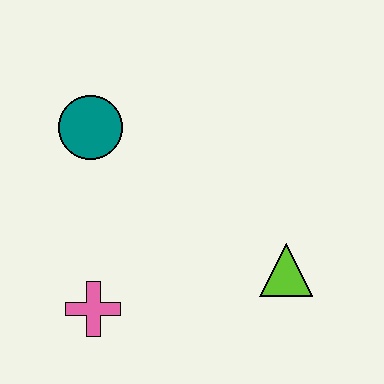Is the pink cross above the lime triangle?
No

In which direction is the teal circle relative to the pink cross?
The teal circle is above the pink cross.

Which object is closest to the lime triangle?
The pink cross is closest to the lime triangle.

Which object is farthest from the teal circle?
The lime triangle is farthest from the teal circle.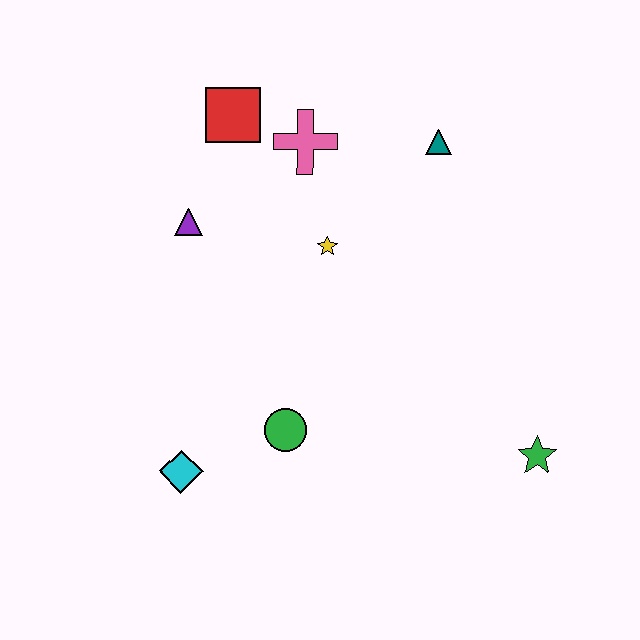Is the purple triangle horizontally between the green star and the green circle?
No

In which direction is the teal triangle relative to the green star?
The teal triangle is above the green star.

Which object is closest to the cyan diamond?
The green circle is closest to the cyan diamond.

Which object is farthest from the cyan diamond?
The teal triangle is farthest from the cyan diamond.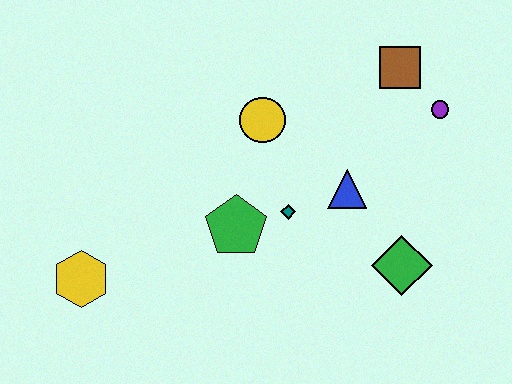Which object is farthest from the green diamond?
The yellow hexagon is farthest from the green diamond.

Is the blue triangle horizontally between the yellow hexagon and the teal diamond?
No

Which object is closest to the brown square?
The purple circle is closest to the brown square.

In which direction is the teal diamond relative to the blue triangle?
The teal diamond is to the left of the blue triangle.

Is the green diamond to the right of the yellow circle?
Yes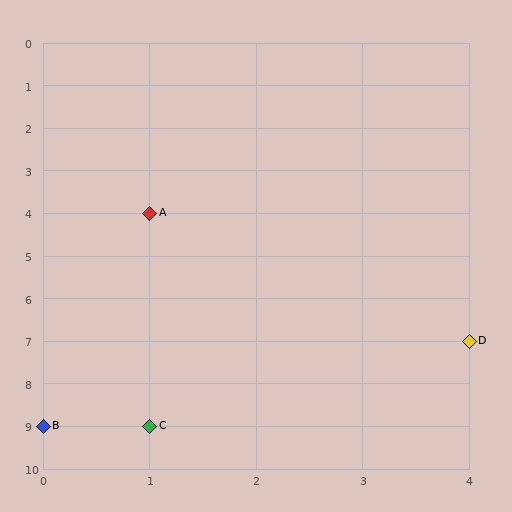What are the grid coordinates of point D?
Point D is at grid coordinates (4, 7).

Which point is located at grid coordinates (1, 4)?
Point A is at (1, 4).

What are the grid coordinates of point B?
Point B is at grid coordinates (0, 9).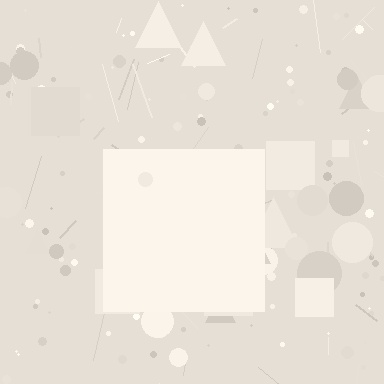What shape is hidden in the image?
A square is hidden in the image.